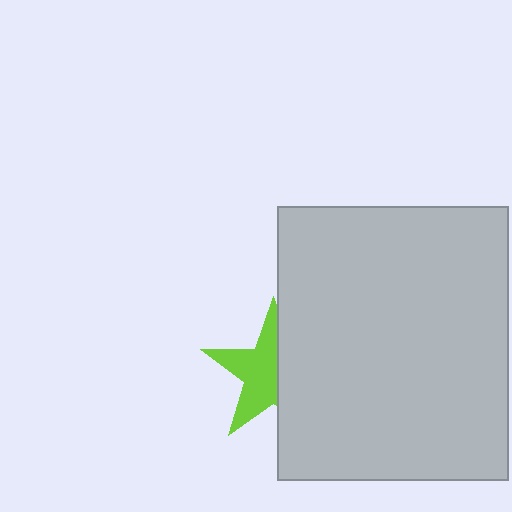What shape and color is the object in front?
The object in front is a light gray rectangle.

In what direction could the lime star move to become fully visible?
The lime star could move left. That would shift it out from behind the light gray rectangle entirely.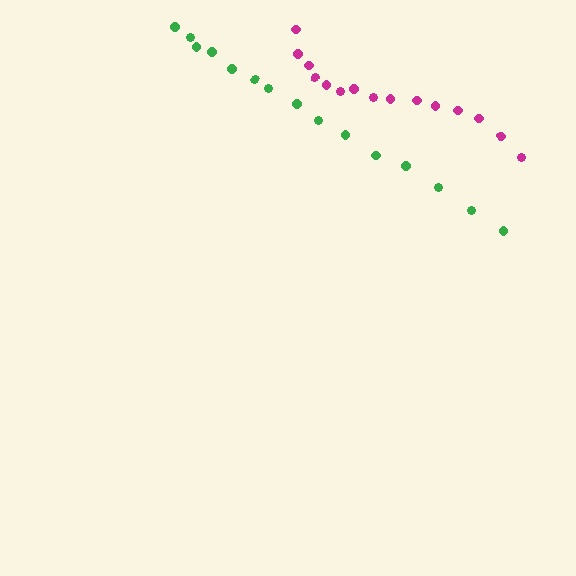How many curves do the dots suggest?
There are 2 distinct paths.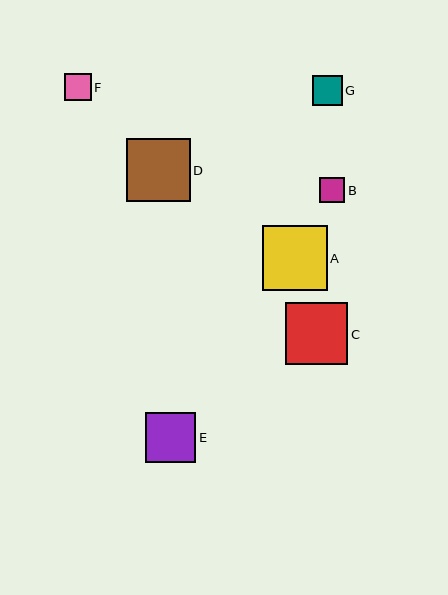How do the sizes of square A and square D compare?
Square A and square D are approximately the same size.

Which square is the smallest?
Square B is the smallest with a size of approximately 25 pixels.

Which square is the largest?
Square A is the largest with a size of approximately 65 pixels.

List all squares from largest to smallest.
From largest to smallest: A, D, C, E, G, F, B.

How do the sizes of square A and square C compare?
Square A and square C are approximately the same size.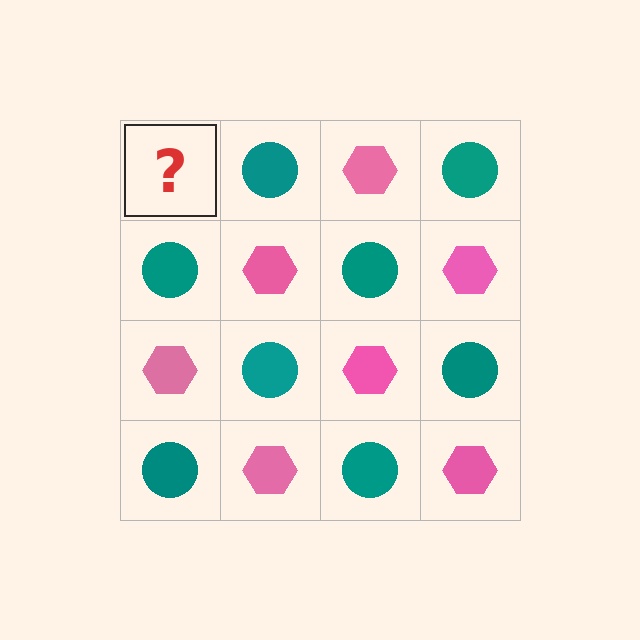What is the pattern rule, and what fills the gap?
The rule is that it alternates pink hexagon and teal circle in a checkerboard pattern. The gap should be filled with a pink hexagon.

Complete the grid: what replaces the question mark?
The question mark should be replaced with a pink hexagon.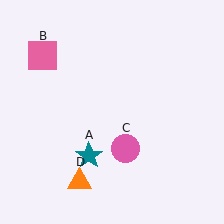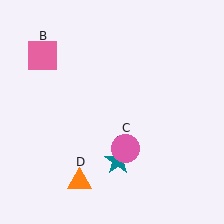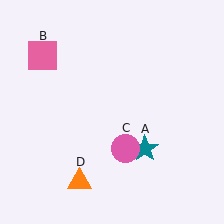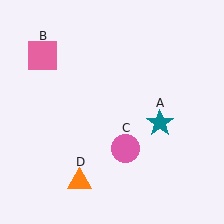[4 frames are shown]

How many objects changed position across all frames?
1 object changed position: teal star (object A).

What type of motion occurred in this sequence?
The teal star (object A) rotated counterclockwise around the center of the scene.